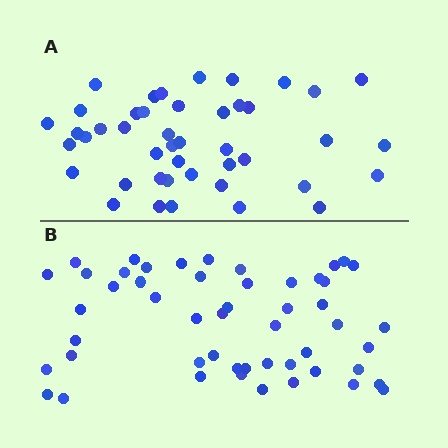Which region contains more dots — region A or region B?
Region B (the bottom region) has more dots.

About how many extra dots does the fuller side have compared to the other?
Region B has roughly 8 or so more dots than region A.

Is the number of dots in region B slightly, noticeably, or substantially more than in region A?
Region B has only slightly more — the two regions are fairly close. The ratio is roughly 1.2 to 1.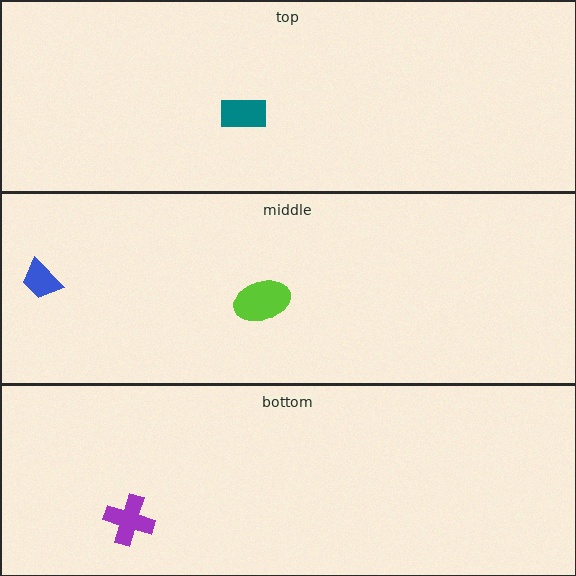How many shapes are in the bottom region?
1.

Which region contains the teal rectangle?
The top region.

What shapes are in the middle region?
The lime ellipse, the blue trapezoid.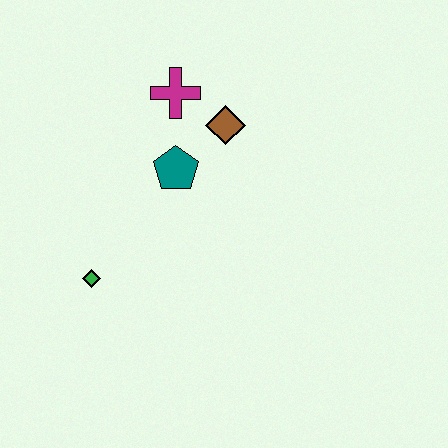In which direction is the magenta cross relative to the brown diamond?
The magenta cross is to the left of the brown diamond.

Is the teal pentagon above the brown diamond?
No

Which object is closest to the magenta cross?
The brown diamond is closest to the magenta cross.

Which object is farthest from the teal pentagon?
The green diamond is farthest from the teal pentagon.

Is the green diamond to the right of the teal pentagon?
No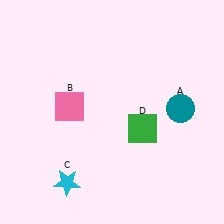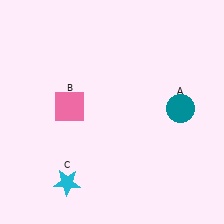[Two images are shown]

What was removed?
The green square (D) was removed in Image 2.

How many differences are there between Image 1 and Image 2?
There is 1 difference between the two images.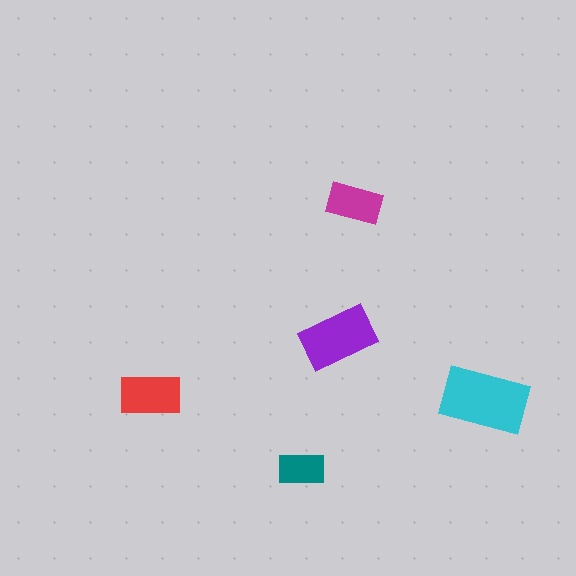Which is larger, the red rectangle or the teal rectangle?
The red one.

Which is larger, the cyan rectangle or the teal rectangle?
The cyan one.